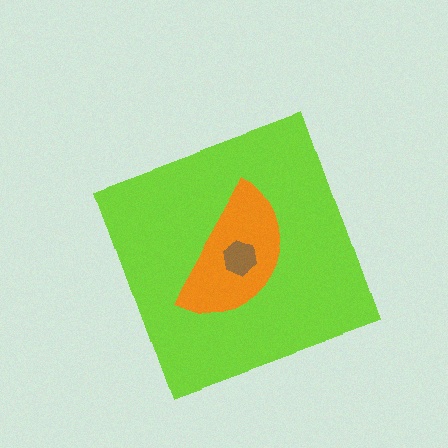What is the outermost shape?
The lime diamond.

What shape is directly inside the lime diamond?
The orange semicircle.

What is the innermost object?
The brown hexagon.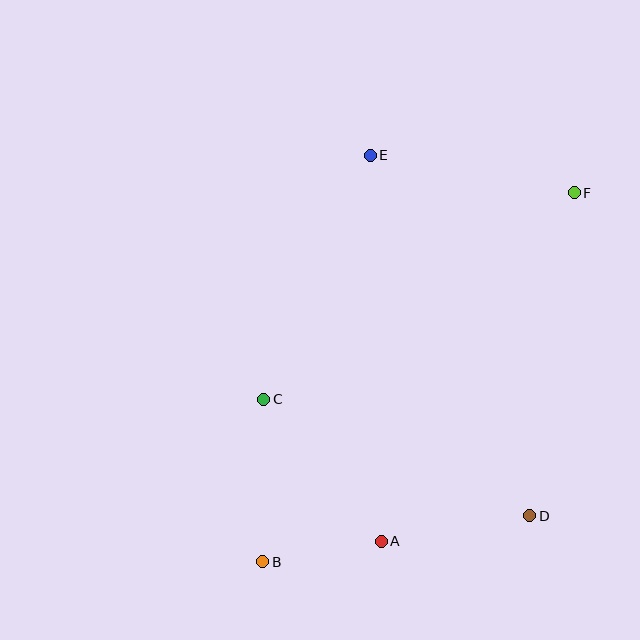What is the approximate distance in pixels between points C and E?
The distance between C and E is approximately 266 pixels.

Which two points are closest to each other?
Points A and B are closest to each other.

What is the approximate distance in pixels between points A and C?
The distance between A and C is approximately 184 pixels.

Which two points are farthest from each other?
Points B and F are farthest from each other.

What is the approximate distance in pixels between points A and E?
The distance between A and E is approximately 386 pixels.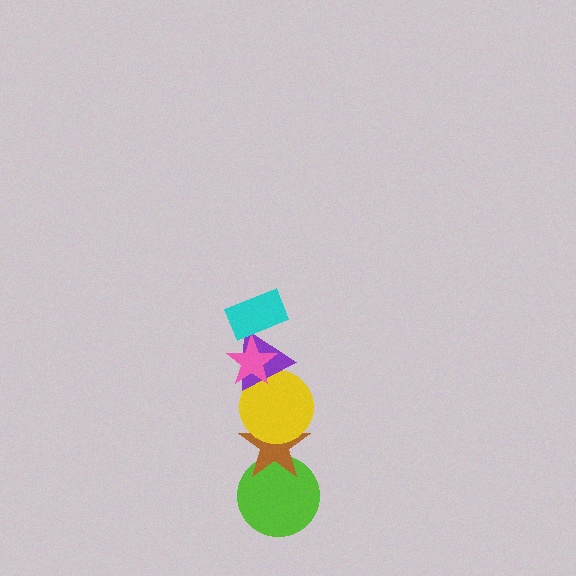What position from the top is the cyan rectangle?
The cyan rectangle is 1st from the top.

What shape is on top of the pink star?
The cyan rectangle is on top of the pink star.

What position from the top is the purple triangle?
The purple triangle is 3rd from the top.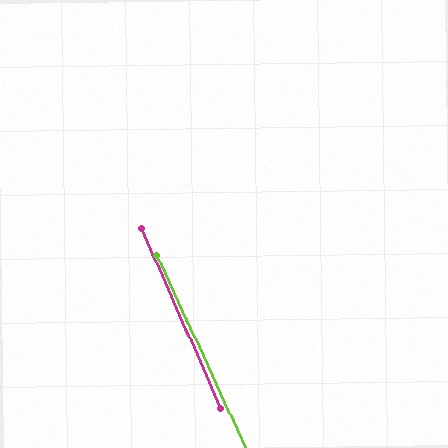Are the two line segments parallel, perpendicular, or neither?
Parallel — their directions differ by only 0.8°.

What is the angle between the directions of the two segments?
Approximately 1 degree.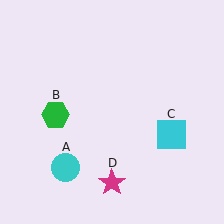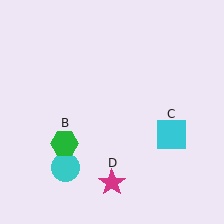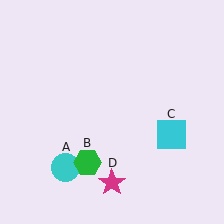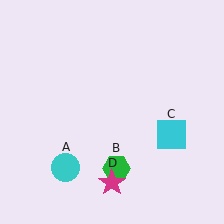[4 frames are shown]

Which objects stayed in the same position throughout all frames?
Cyan circle (object A) and cyan square (object C) and magenta star (object D) remained stationary.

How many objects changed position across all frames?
1 object changed position: green hexagon (object B).